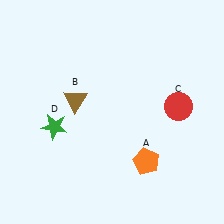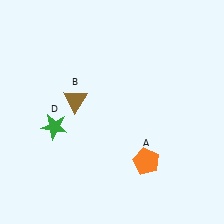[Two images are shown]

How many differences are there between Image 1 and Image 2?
There is 1 difference between the two images.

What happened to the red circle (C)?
The red circle (C) was removed in Image 2. It was in the top-right area of Image 1.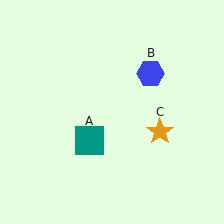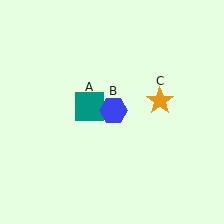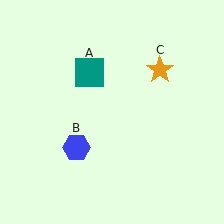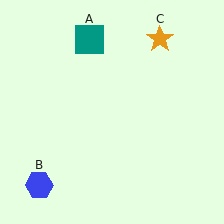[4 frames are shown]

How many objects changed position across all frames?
3 objects changed position: teal square (object A), blue hexagon (object B), orange star (object C).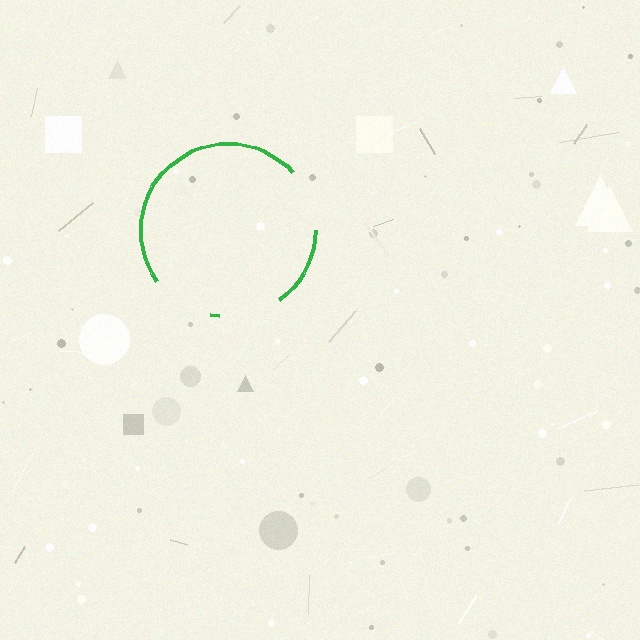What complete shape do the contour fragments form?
The contour fragments form a circle.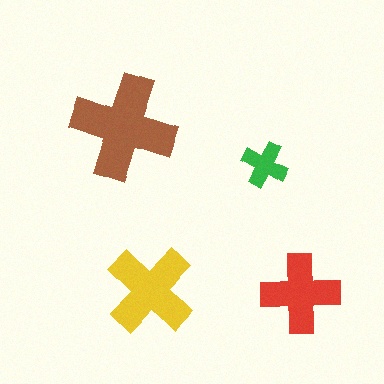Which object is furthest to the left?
The brown cross is leftmost.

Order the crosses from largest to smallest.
the brown one, the yellow one, the red one, the green one.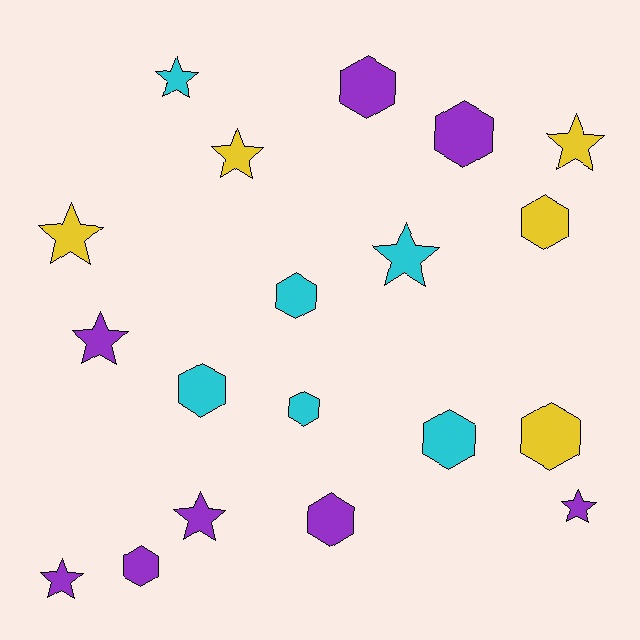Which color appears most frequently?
Purple, with 8 objects.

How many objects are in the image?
There are 19 objects.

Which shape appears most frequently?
Hexagon, with 10 objects.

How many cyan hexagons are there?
There are 4 cyan hexagons.